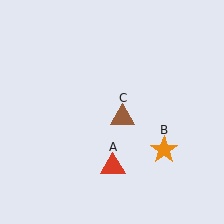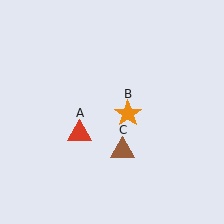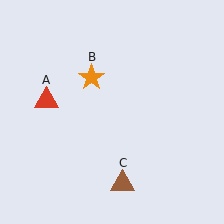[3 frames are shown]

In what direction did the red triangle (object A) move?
The red triangle (object A) moved up and to the left.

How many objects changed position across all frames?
3 objects changed position: red triangle (object A), orange star (object B), brown triangle (object C).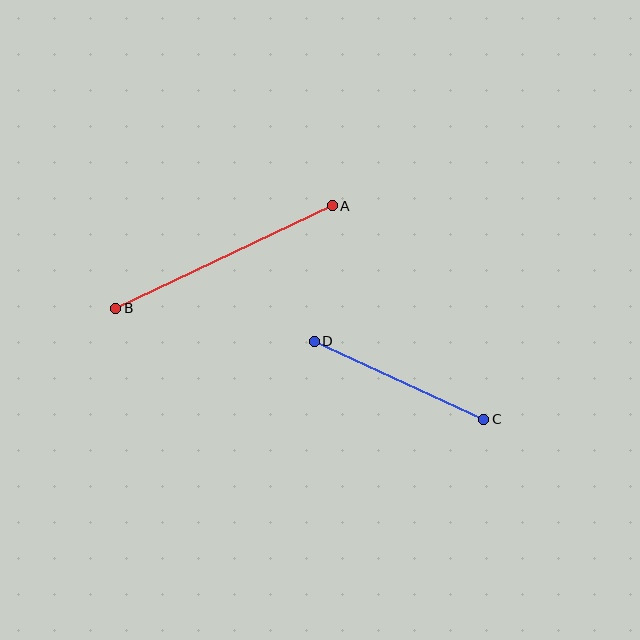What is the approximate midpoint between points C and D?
The midpoint is at approximately (399, 380) pixels.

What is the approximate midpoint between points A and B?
The midpoint is at approximately (224, 257) pixels.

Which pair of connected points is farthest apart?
Points A and B are farthest apart.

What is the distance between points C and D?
The distance is approximately 187 pixels.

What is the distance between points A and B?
The distance is approximately 239 pixels.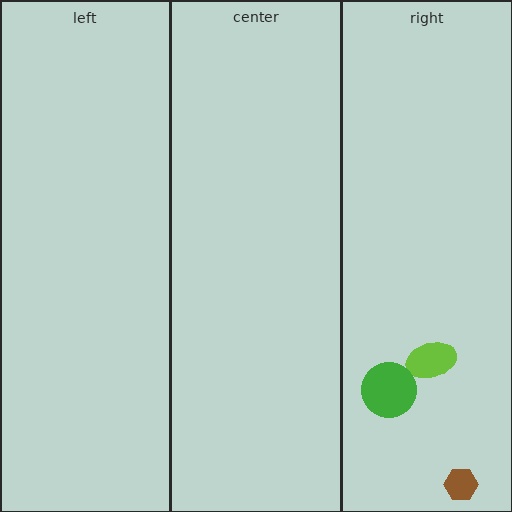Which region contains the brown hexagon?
The right region.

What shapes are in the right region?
The brown hexagon, the lime ellipse, the green circle.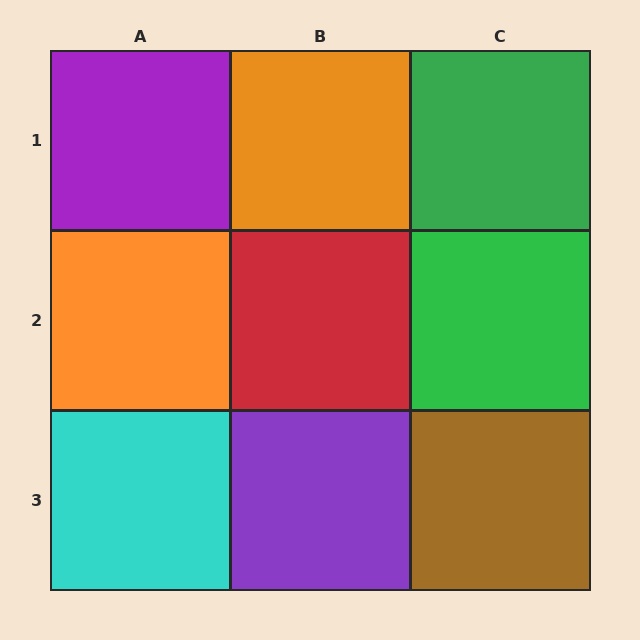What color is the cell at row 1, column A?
Purple.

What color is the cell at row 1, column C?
Green.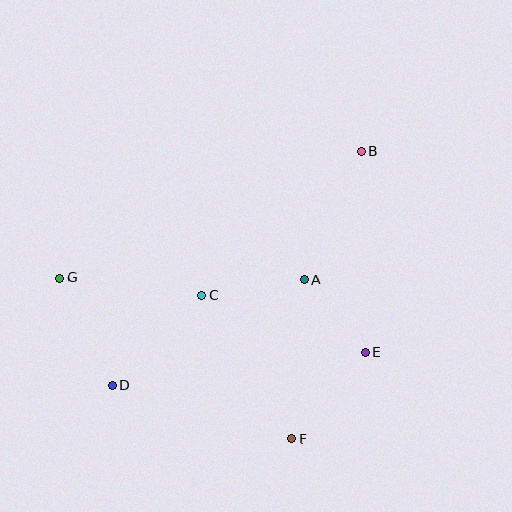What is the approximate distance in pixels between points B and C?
The distance between B and C is approximately 215 pixels.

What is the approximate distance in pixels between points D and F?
The distance between D and F is approximately 188 pixels.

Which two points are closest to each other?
Points A and E are closest to each other.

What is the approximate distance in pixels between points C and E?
The distance between C and E is approximately 173 pixels.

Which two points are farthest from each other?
Points B and D are farthest from each other.